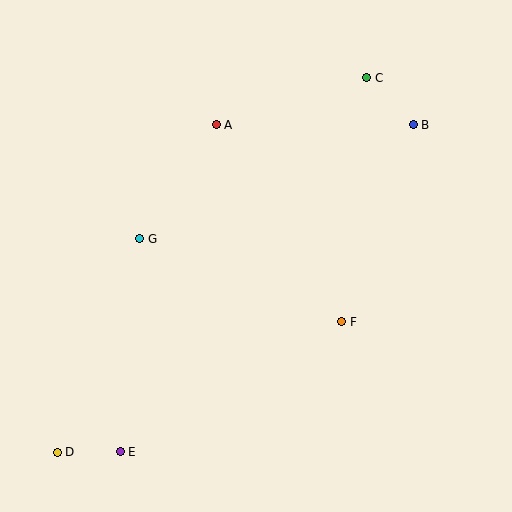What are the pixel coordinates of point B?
Point B is at (413, 125).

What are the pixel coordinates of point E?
Point E is at (120, 452).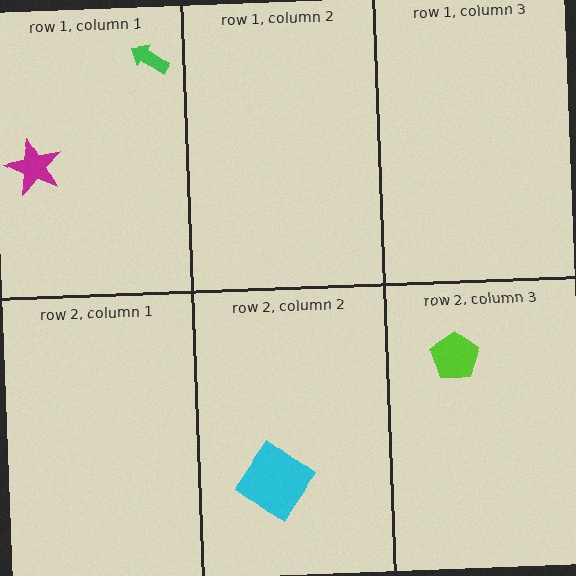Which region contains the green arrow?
The row 1, column 1 region.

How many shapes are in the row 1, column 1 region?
2.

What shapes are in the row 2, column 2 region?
The cyan diamond.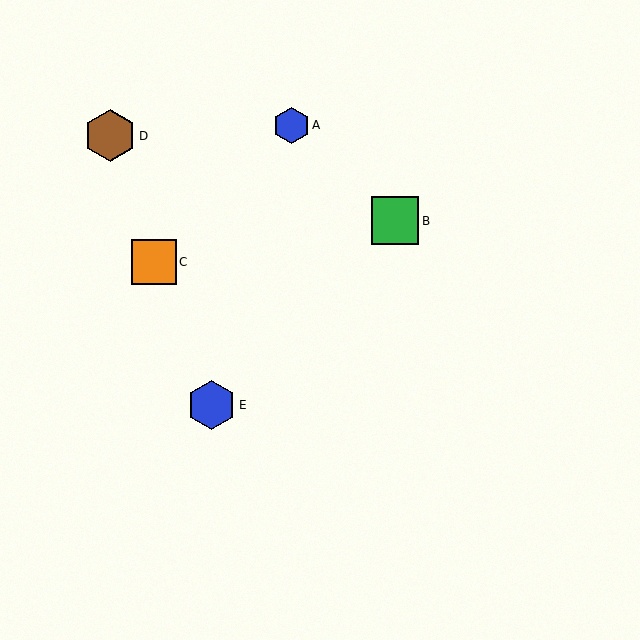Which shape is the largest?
The brown hexagon (labeled D) is the largest.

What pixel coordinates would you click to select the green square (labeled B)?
Click at (395, 221) to select the green square B.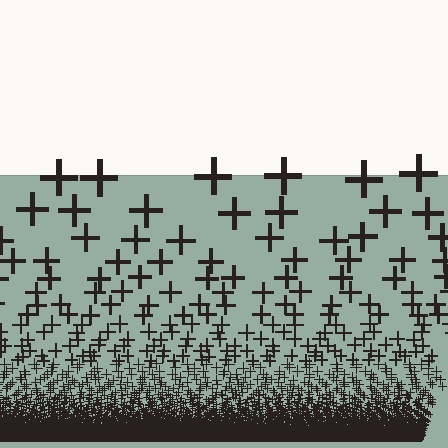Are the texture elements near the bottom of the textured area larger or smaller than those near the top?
Smaller. The gradient is inverted — elements near the bottom are smaller and denser.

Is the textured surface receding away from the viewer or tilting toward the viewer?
The surface appears to tilt toward the viewer. Texture elements get larger and sparser toward the top.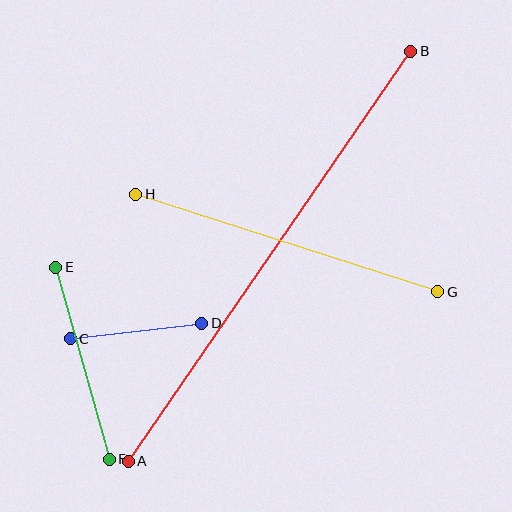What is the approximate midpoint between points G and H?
The midpoint is at approximately (287, 243) pixels.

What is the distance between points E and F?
The distance is approximately 199 pixels.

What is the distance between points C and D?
The distance is approximately 133 pixels.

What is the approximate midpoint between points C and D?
The midpoint is at approximately (136, 331) pixels.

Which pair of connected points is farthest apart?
Points A and B are farthest apart.